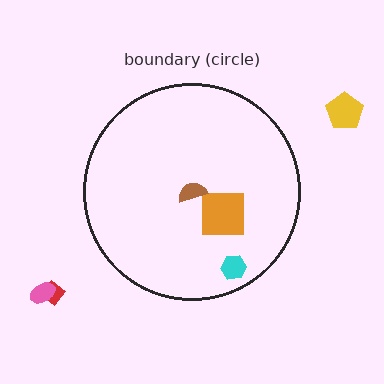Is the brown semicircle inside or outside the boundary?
Inside.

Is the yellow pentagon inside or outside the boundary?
Outside.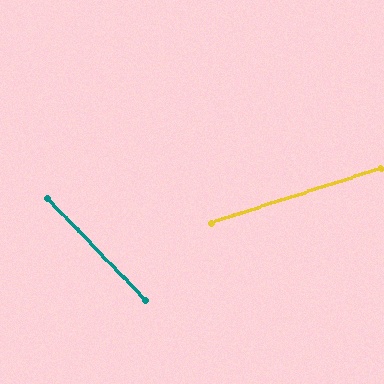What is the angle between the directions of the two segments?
Approximately 64 degrees.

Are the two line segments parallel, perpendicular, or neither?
Neither parallel nor perpendicular — they differ by about 64°.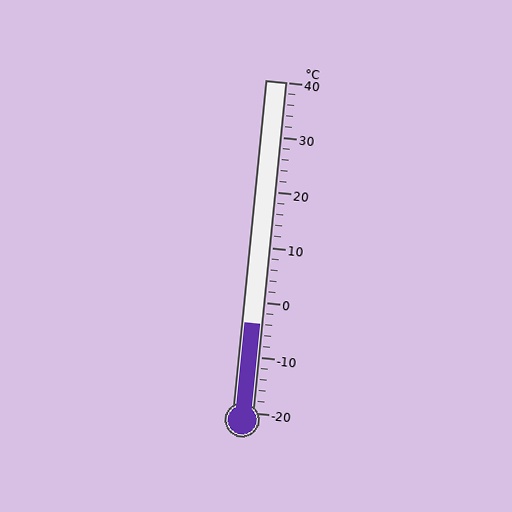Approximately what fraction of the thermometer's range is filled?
The thermometer is filled to approximately 25% of its range.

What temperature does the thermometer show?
The thermometer shows approximately -4°C.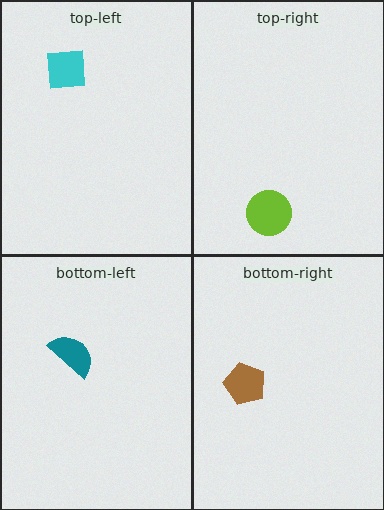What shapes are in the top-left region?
The cyan square.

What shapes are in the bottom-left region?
The teal semicircle.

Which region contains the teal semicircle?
The bottom-left region.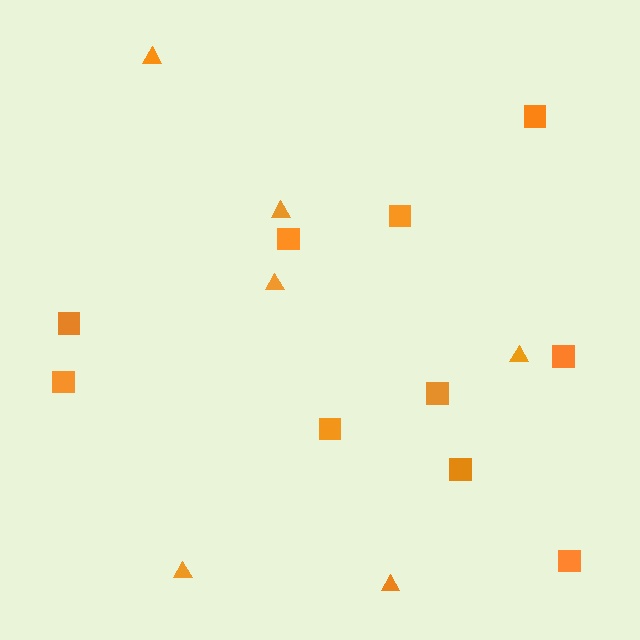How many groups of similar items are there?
There are 2 groups: one group of squares (10) and one group of triangles (6).